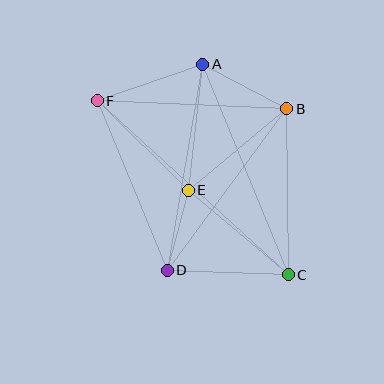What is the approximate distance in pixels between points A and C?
The distance between A and C is approximately 227 pixels.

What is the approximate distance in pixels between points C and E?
The distance between C and E is approximately 131 pixels.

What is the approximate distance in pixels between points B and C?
The distance between B and C is approximately 166 pixels.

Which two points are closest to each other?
Points D and E are closest to each other.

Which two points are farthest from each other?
Points C and F are farthest from each other.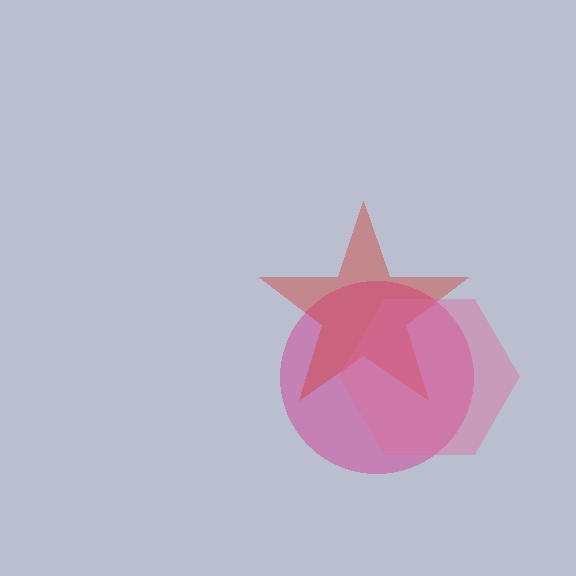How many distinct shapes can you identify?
There are 3 distinct shapes: a magenta circle, a red star, a pink hexagon.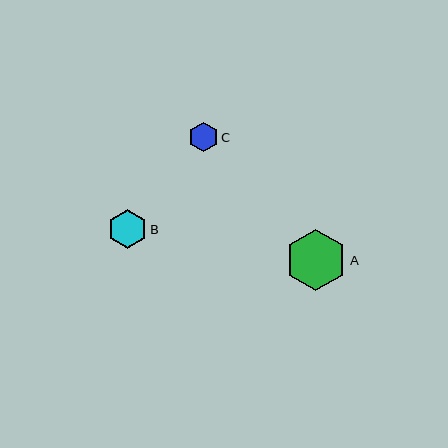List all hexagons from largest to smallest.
From largest to smallest: A, B, C.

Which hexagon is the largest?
Hexagon A is the largest with a size of approximately 61 pixels.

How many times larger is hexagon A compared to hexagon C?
Hexagon A is approximately 2.1 times the size of hexagon C.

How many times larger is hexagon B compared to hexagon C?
Hexagon B is approximately 1.3 times the size of hexagon C.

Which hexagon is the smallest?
Hexagon C is the smallest with a size of approximately 29 pixels.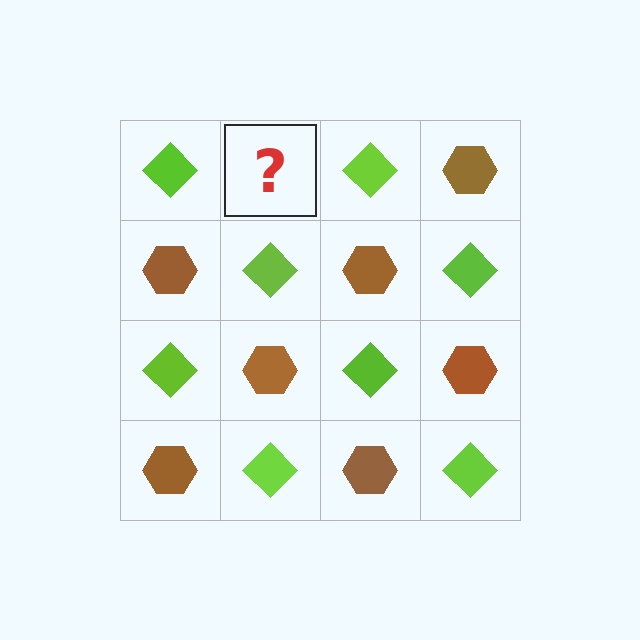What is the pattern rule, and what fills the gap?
The rule is that it alternates lime diamond and brown hexagon in a checkerboard pattern. The gap should be filled with a brown hexagon.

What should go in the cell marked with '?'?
The missing cell should contain a brown hexagon.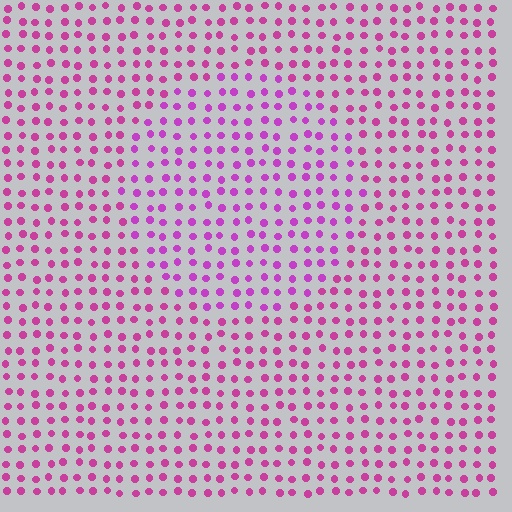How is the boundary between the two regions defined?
The boundary is defined purely by a slight shift in hue (about 21 degrees). Spacing, size, and orientation are identical on both sides.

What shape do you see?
I see a circle.